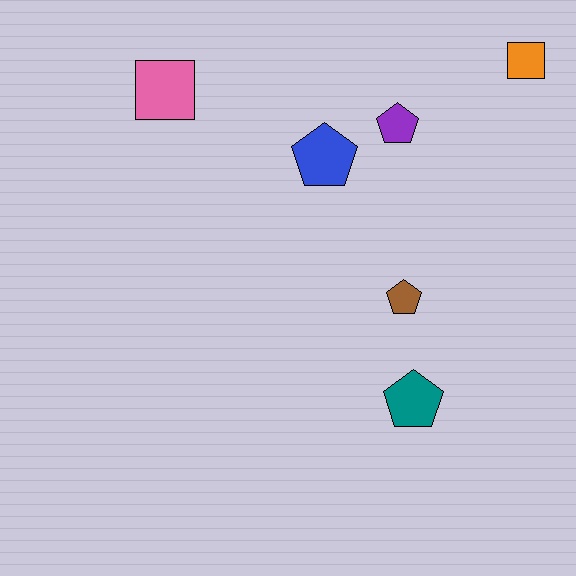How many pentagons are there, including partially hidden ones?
There are 4 pentagons.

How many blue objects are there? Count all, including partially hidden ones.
There is 1 blue object.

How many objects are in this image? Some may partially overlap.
There are 6 objects.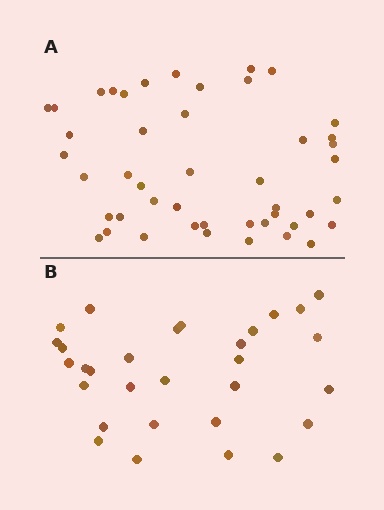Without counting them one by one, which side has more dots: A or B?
Region A (the top region) has more dots.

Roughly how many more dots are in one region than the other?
Region A has approximately 15 more dots than region B.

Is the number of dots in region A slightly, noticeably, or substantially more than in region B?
Region A has substantially more. The ratio is roughly 1.5 to 1.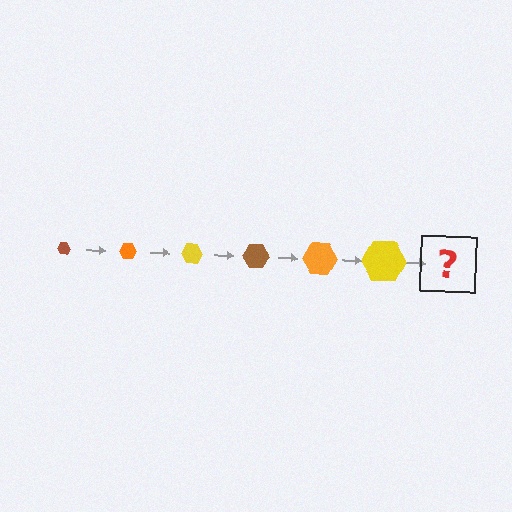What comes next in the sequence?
The next element should be a brown hexagon, larger than the previous one.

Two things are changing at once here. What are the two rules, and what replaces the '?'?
The two rules are that the hexagon grows larger each step and the color cycles through brown, orange, and yellow. The '?' should be a brown hexagon, larger than the previous one.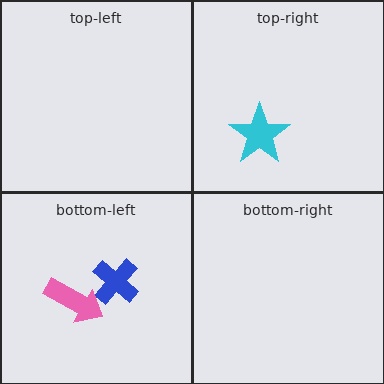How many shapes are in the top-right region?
1.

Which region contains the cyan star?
The top-right region.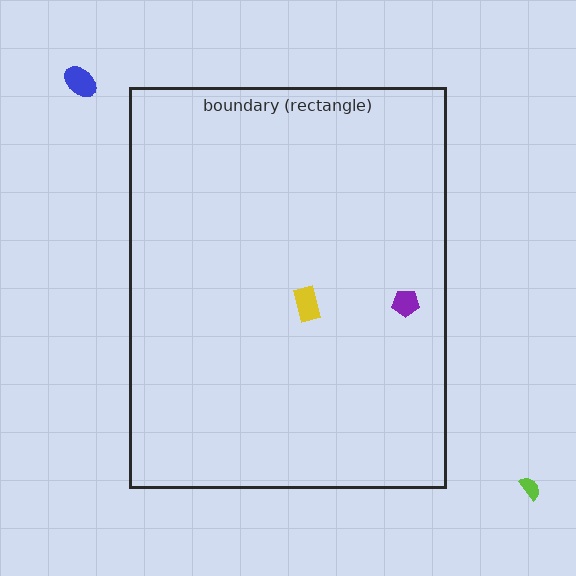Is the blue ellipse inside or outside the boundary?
Outside.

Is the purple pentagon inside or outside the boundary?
Inside.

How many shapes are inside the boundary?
2 inside, 2 outside.